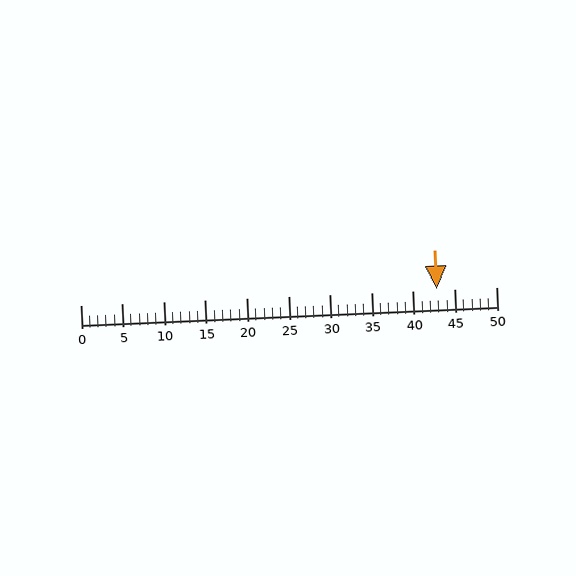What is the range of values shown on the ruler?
The ruler shows values from 0 to 50.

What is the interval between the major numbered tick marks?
The major tick marks are spaced 5 units apart.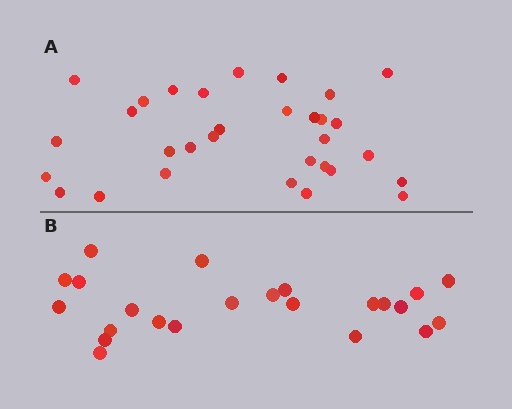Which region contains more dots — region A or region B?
Region A (the top region) has more dots.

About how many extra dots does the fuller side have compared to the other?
Region A has roughly 8 or so more dots than region B.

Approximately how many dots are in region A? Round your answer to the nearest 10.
About 30 dots. (The exact count is 31, which rounds to 30.)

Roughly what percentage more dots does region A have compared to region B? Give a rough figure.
About 35% more.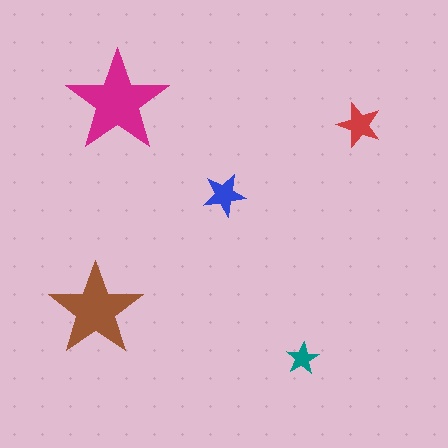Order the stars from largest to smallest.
the magenta one, the brown one, the red one, the blue one, the teal one.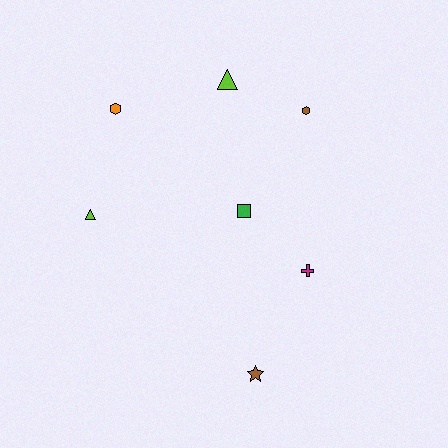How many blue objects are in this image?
There are no blue objects.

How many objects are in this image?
There are 7 objects.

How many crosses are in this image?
There is 1 cross.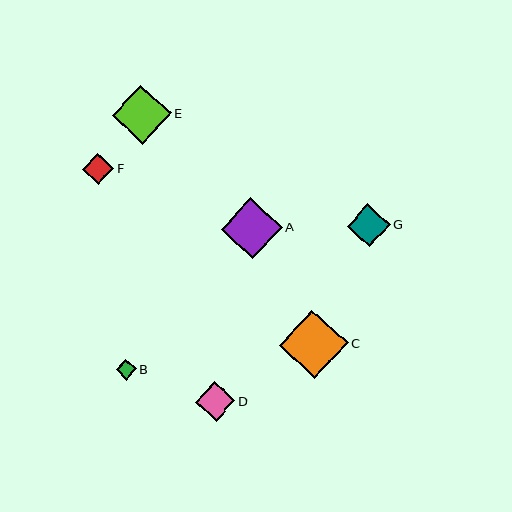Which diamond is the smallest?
Diamond B is the smallest with a size of approximately 20 pixels.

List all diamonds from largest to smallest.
From largest to smallest: C, A, E, G, D, F, B.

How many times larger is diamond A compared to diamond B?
Diamond A is approximately 3.0 times the size of diamond B.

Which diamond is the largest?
Diamond C is the largest with a size of approximately 69 pixels.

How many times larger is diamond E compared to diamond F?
Diamond E is approximately 1.9 times the size of diamond F.